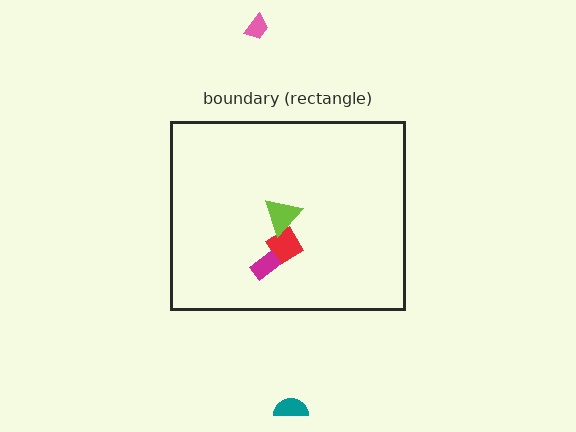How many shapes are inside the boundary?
3 inside, 2 outside.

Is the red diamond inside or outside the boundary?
Inside.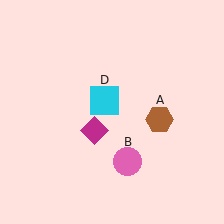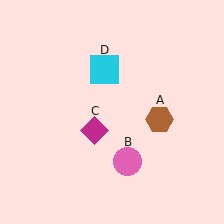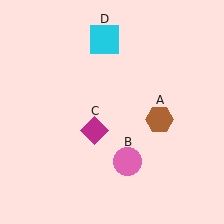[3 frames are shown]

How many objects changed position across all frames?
1 object changed position: cyan square (object D).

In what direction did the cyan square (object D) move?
The cyan square (object D) moved up.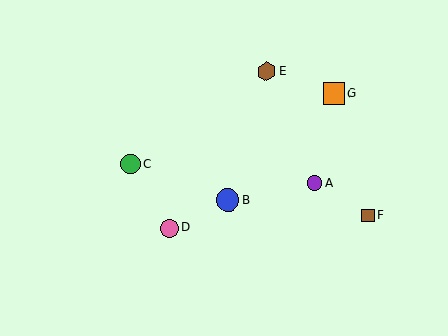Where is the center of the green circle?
The center of the green circle is at (130, 164).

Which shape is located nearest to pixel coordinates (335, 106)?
The orange square (labeled G) at (334, 93) is nearest to that location.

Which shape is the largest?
The blue circle (labeled B) is the largest.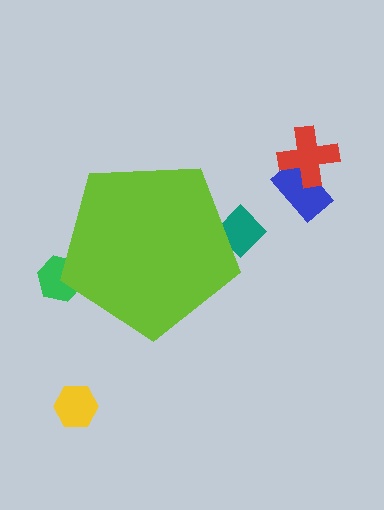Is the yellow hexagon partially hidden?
No, the yellow hexagon is fully visible.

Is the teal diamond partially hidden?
Yes, the teal diamond is partially hidden behind the lime pentagon.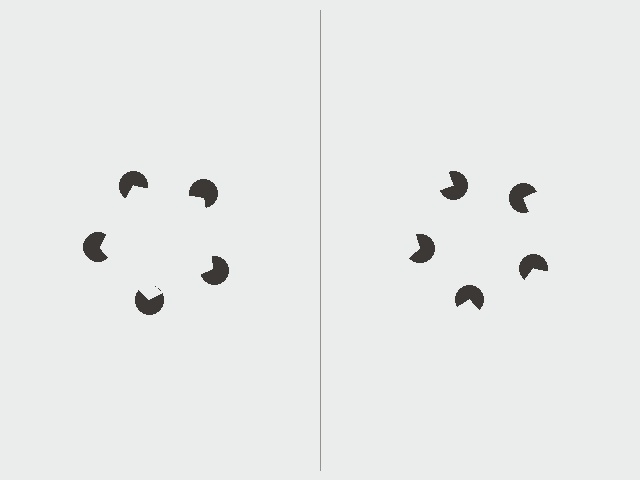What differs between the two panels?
The pac-man discs are positioned identically on both sides; only the wedge orientations differ. On the left they align to a pentagon; on the right they are misaligned.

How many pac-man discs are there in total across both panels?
10 — 5 on each side.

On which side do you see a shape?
An illusory pentagon appears on the left side. On the right side the wedge cuts are rotated, so no coherent shape forms.